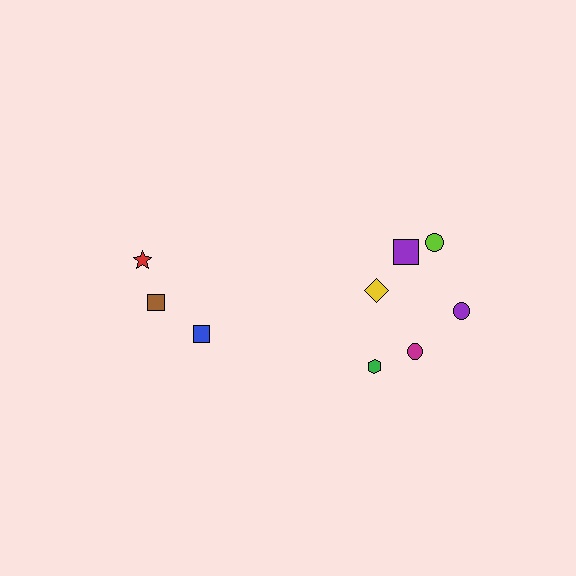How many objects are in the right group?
There are 6 objects.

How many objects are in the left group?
There are 3 objects.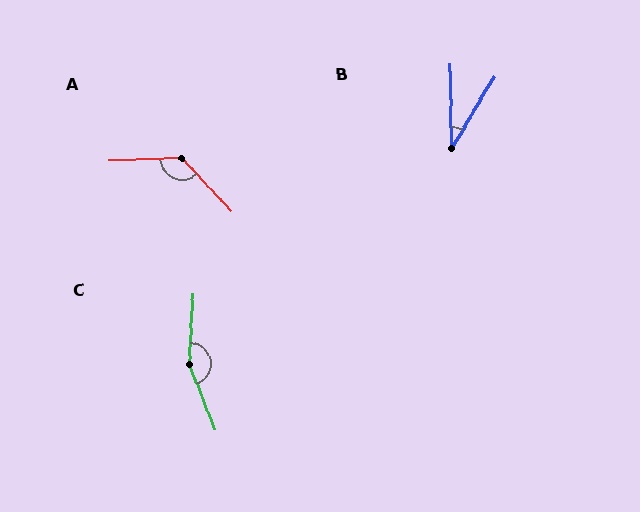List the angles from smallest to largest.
B (32°), A (131°), C (156°).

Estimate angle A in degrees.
Approximately 131 degrees.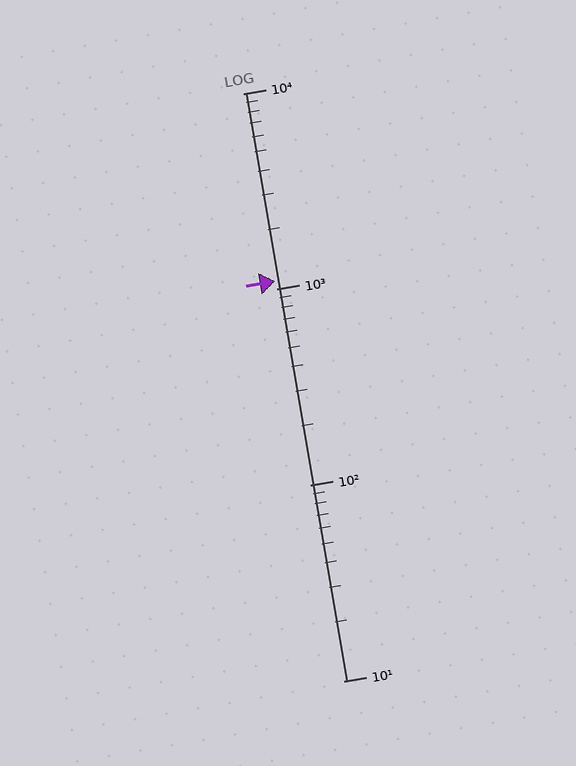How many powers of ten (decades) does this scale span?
The scale spans 3 decades, from 10 to 10000.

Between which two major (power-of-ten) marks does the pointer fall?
The pointer is between 1000 and 10000.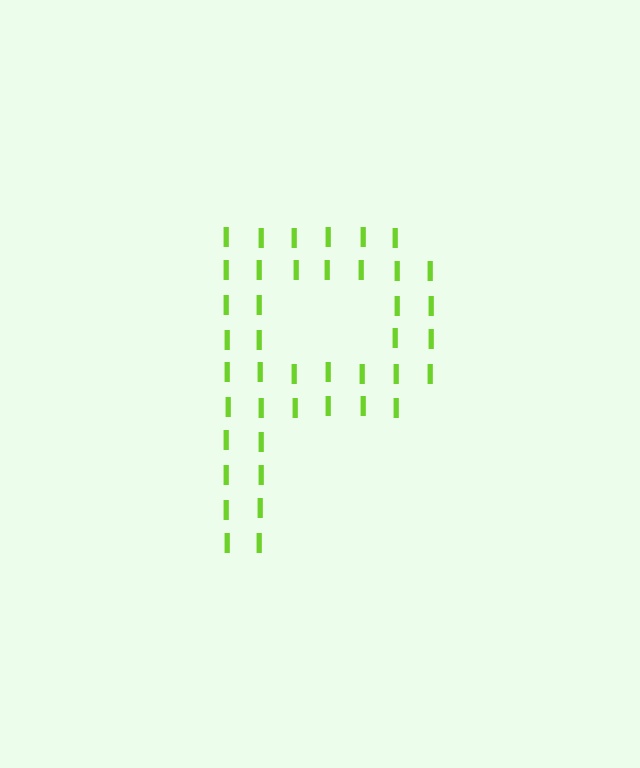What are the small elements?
The small elements are letter I's.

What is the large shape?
The large shape is the letter P.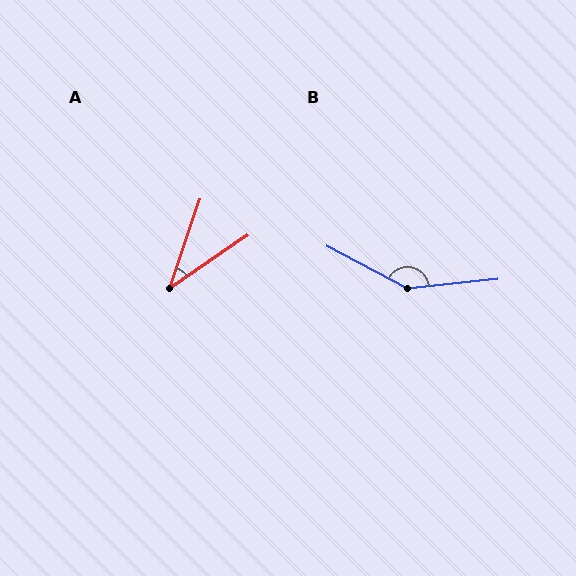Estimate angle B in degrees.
Approximately 146 degrees.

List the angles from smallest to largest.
A (37°), B (146°).